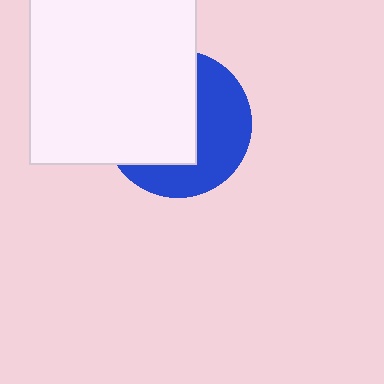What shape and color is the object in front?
The object in front is a white rectangle.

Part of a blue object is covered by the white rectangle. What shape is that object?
It is a circle.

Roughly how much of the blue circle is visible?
About half of it is visible (roughly 45%).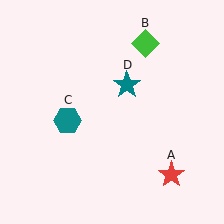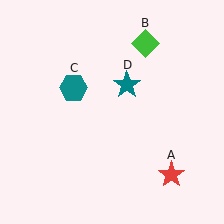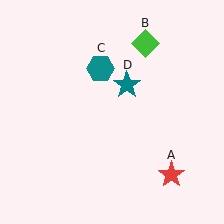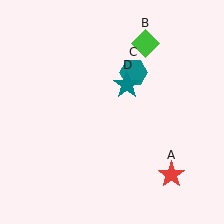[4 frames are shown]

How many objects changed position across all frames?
1 object changed position: teal hexagon (object C).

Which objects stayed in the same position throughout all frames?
Red star (object A) and green diamond (object B) and teal star (object D) remained stationary.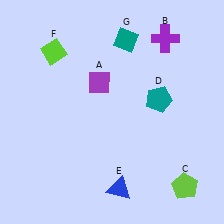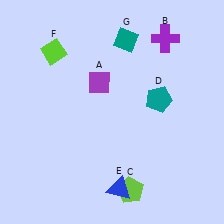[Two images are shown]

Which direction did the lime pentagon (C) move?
The lime pentagon (C) moved left.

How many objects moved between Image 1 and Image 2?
1 object moved between the two images.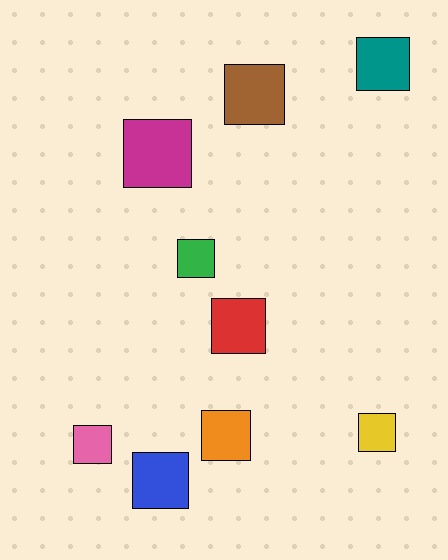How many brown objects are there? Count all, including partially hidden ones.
There is 1 brown object.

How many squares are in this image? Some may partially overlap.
There are 9 squares.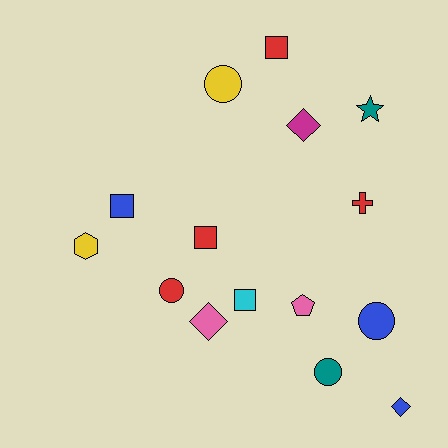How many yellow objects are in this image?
There are 2 yellow objects.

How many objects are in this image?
There are 15 objects.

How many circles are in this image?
There are 4 circles.